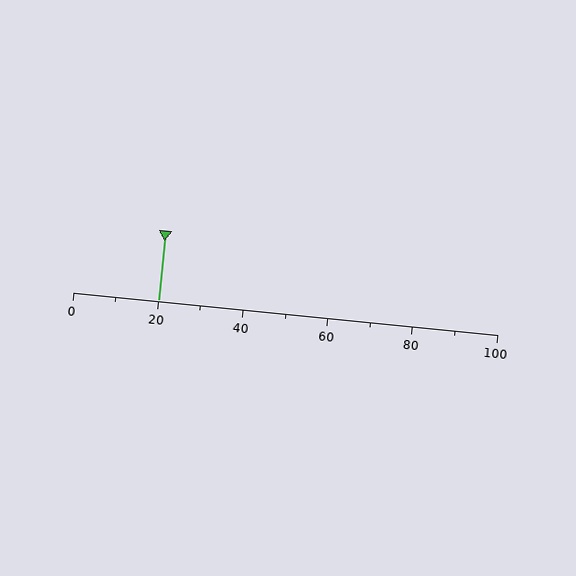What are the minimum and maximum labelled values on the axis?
The axis runs from 0 to 100.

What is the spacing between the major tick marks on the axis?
The major ticks are spaced 20 apart.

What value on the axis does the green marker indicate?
The marker indicates approximately 20.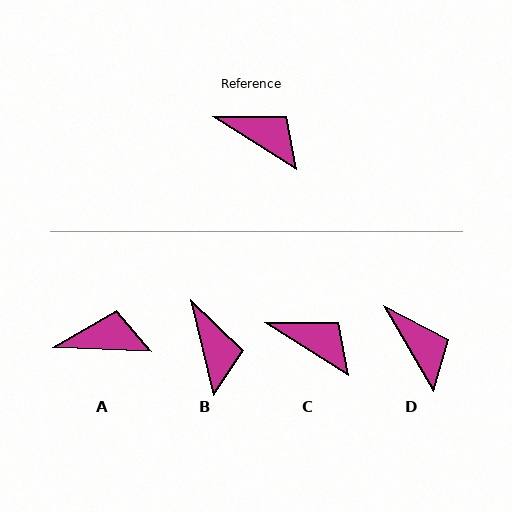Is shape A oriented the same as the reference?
No, it is off by about 29 degrees.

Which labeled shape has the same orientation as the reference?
C.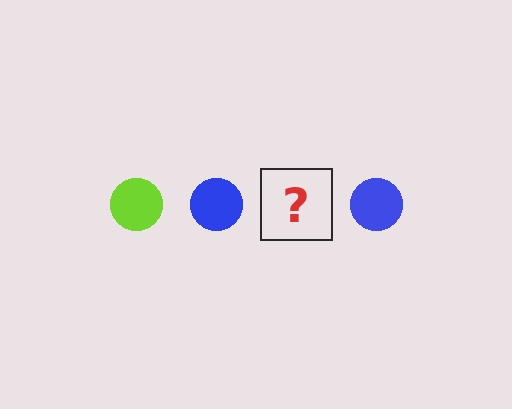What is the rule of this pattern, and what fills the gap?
The rule is that the pattern cycles through lime, blue circles. The gap should be filled with a lime circle.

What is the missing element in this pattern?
The missing element is a lime circle.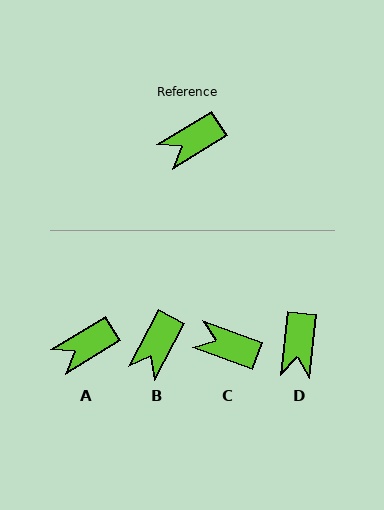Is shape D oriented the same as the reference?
No, it is off by about 52 degrees.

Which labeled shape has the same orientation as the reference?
A.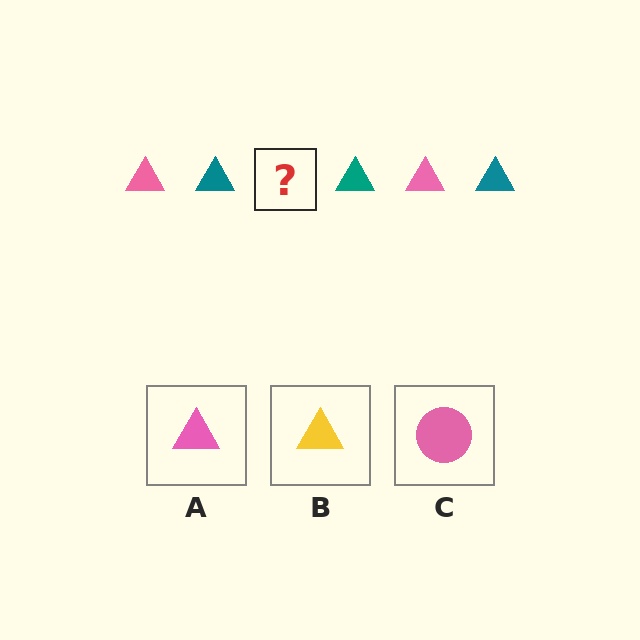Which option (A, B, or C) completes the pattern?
A.